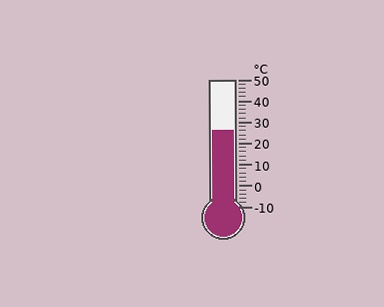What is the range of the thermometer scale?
The thermometer scale ranges from -10°C to 50°C.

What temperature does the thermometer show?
The thermometer shows approximately 26°C.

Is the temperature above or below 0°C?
The temperature is above 0°C.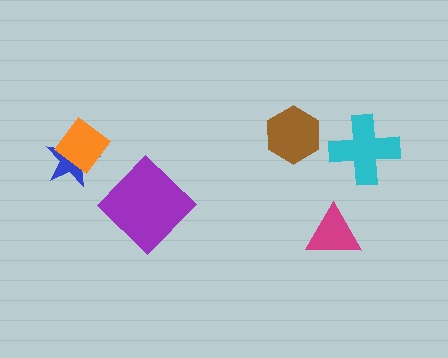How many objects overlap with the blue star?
1 object overlaps with the blue star.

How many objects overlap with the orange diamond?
1 object overlaps with the orange diamond.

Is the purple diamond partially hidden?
No, no other shape covers it.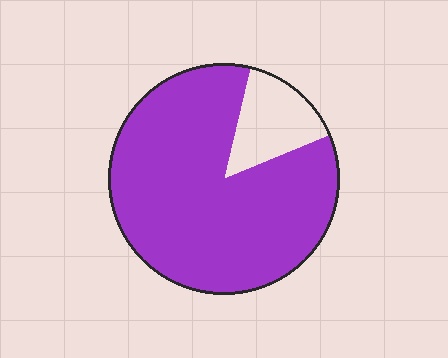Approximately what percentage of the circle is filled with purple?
Approximately 85%.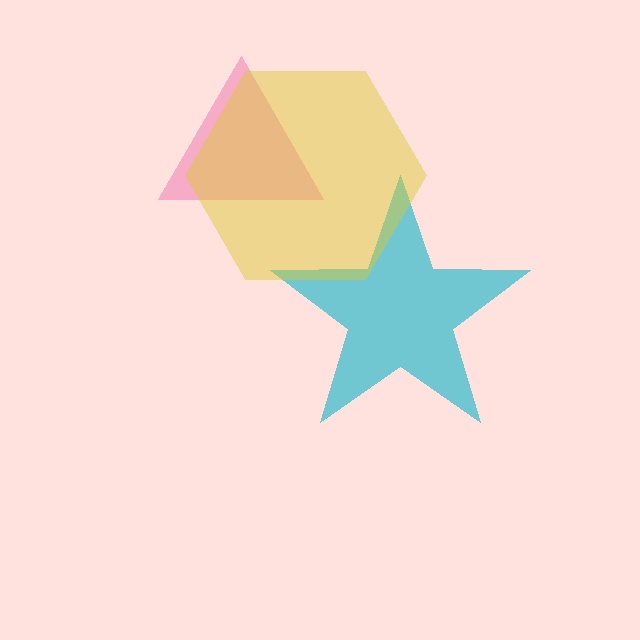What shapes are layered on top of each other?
The layered shapes are: a cyan star, a pink triangle, a yellow hexagon.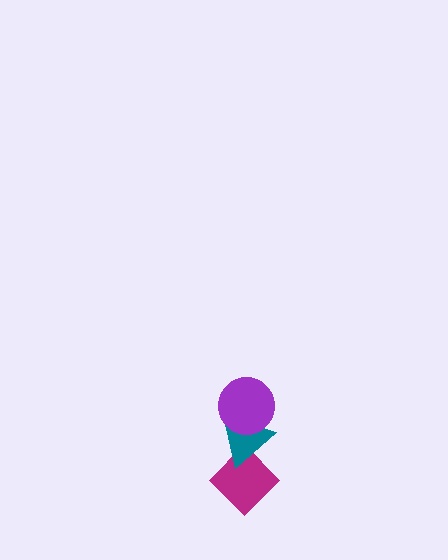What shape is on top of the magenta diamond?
The teal triangle is on top of the magenta diamond.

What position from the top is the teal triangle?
The teal triangle is 2nd from the top.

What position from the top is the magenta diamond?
The magenta diamond is 3rd from the top.